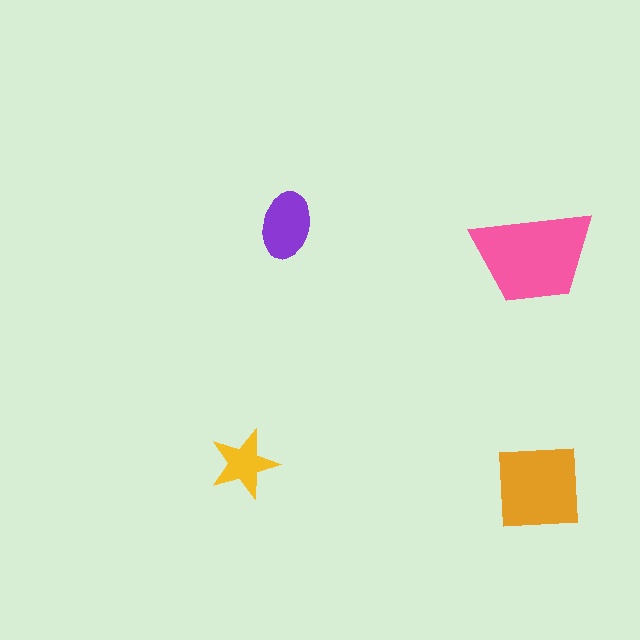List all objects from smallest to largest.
The yellow star, the purple ellipse, the orange square, the pink trapezoid.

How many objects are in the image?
There are 4 objects in the image.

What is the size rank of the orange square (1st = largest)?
2nd.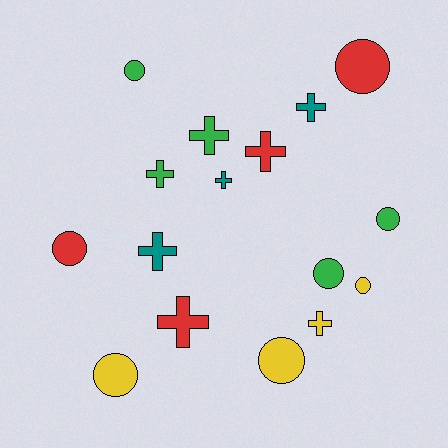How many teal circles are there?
There are no teal circles.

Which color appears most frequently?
Green, with 5 objects.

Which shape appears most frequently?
Cross, with 8 objects.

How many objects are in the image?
There are 16 objects.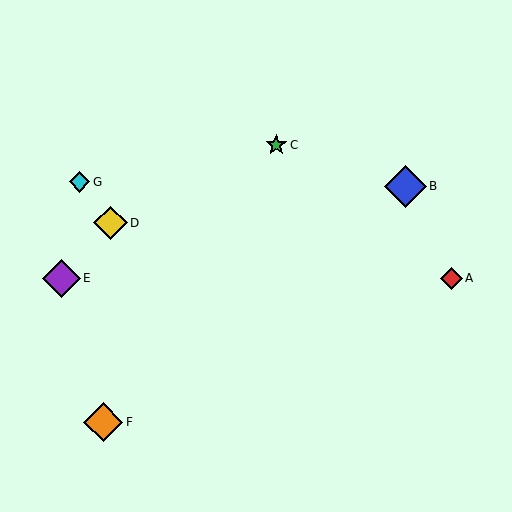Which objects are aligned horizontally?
Objects A, E are aligned horizontally.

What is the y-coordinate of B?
Object B is at y≈186.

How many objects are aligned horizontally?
2 objects (A, E) are aligned horizontally.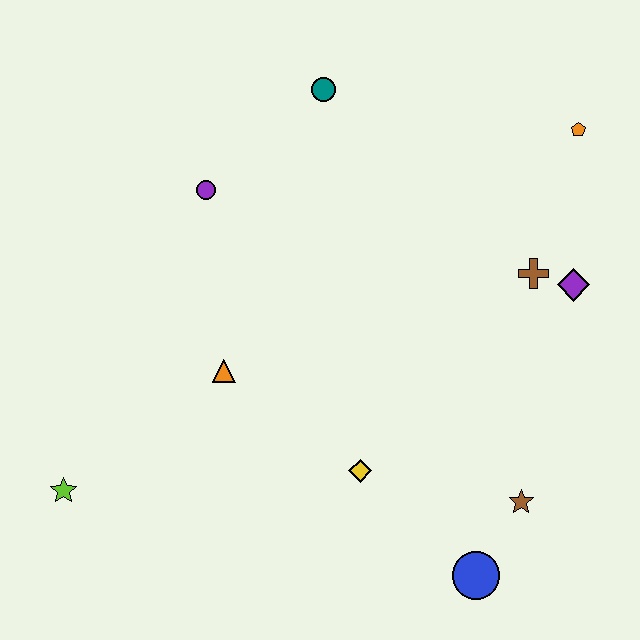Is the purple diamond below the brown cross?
Yes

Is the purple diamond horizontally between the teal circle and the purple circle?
No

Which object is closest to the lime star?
The orange triangle is closest to the lime star.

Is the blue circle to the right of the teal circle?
Yes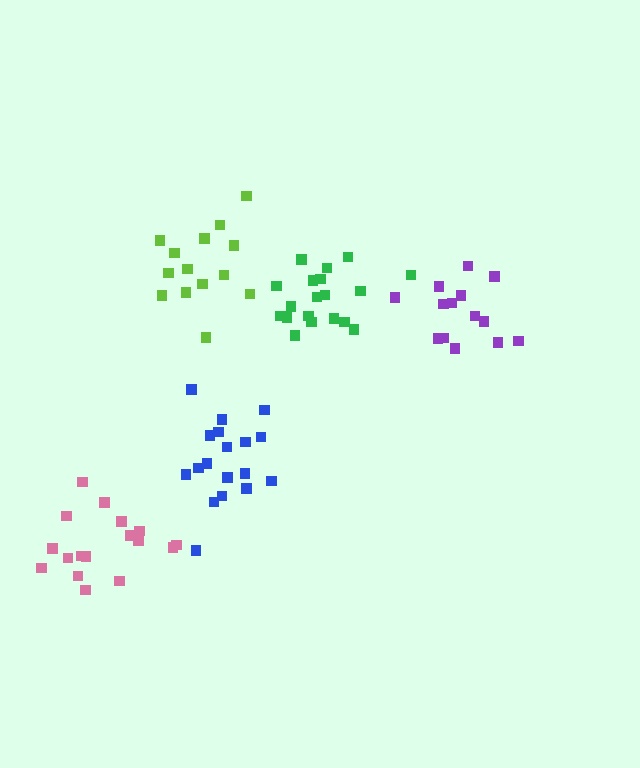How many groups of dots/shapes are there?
There are 5 groups.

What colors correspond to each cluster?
The clusters are colored: purple, lime, pink, green, blue.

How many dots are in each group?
Group 1: 14 dots, Group 2: 15 dots, Group 3: 17 dots, Group 4: 19 dots, Group 5: 18 dots (83 total).